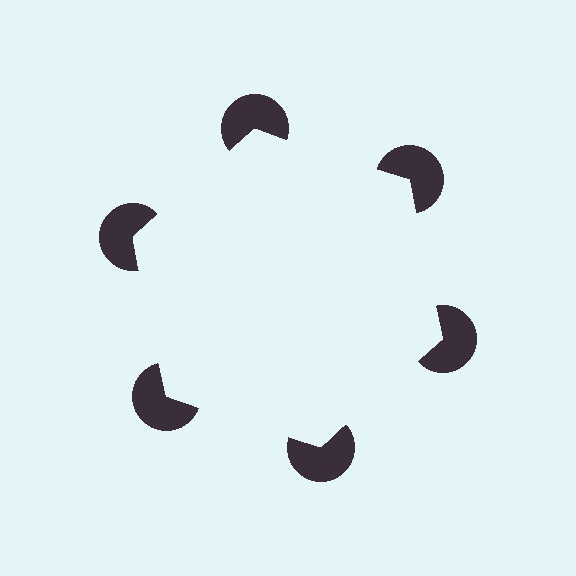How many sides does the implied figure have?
6 sides.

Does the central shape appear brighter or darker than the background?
It typically appears slightly brighter than the background, even though no actual brightness change is drawn.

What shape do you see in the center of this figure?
An illusory hexagon — its edges are inferred from the aligned wedge cuts in the pac-man discs, not physically drawn.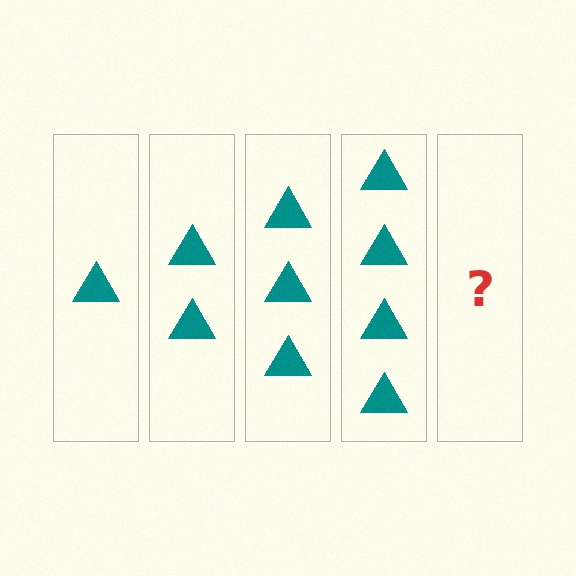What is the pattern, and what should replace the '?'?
The pattern is that each step adds one more triangle. The '?' should be 5 triangles.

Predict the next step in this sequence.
The next step is 5 triangles.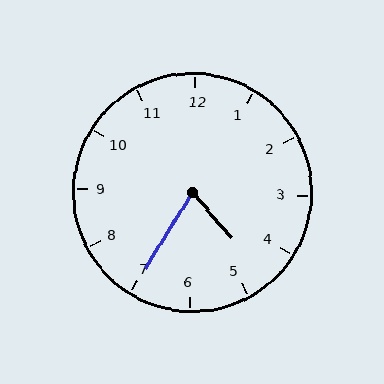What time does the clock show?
4:35.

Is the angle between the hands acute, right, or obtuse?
It is acute.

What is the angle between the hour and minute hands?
Approximately 72 degrees.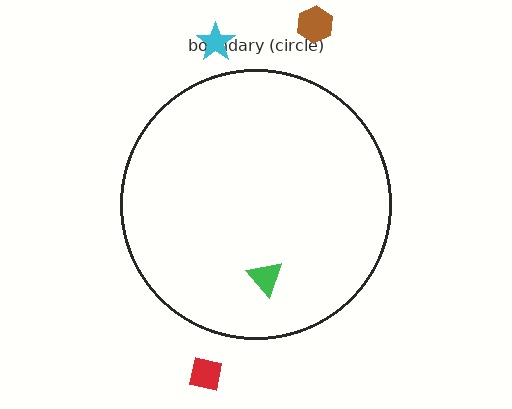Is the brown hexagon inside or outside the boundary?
Outside.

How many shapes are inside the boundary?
1 inside, 3 outside.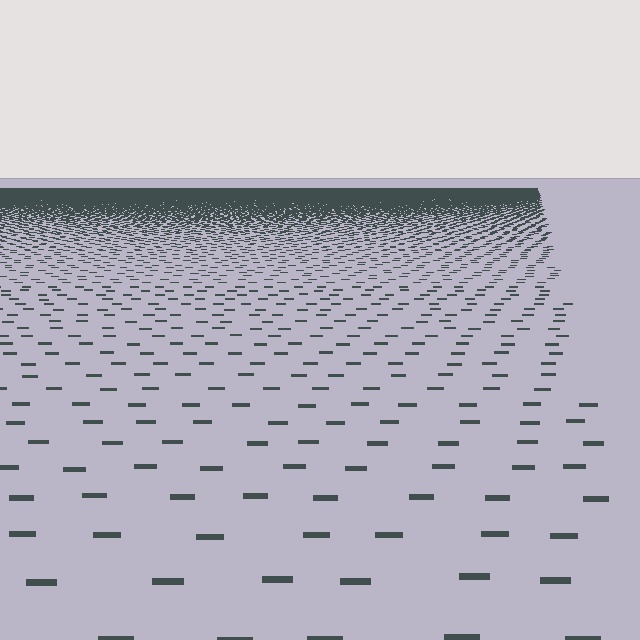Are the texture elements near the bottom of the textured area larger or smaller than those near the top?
Larger. Near the bottom, elements are closer to the viewer and appear at a bigger on-screen size.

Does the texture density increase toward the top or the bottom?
Density increases toward the top.